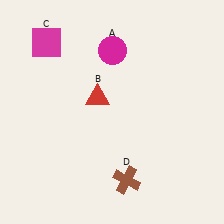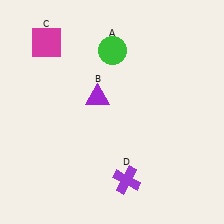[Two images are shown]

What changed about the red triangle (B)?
In Image 1, B is red. In Image 2, it changed to purple.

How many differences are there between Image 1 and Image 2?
There are 3 differences between the two images.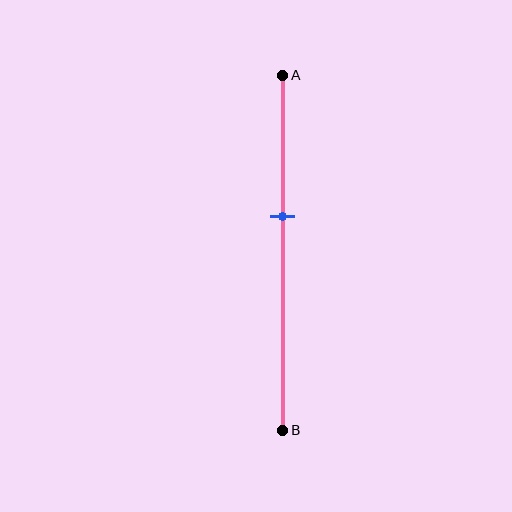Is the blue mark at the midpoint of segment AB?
No, the mark is at about 40% from A, not at the 50% midpoint.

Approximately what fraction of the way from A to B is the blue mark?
The blue mark is approximately 40% of the way from A to B.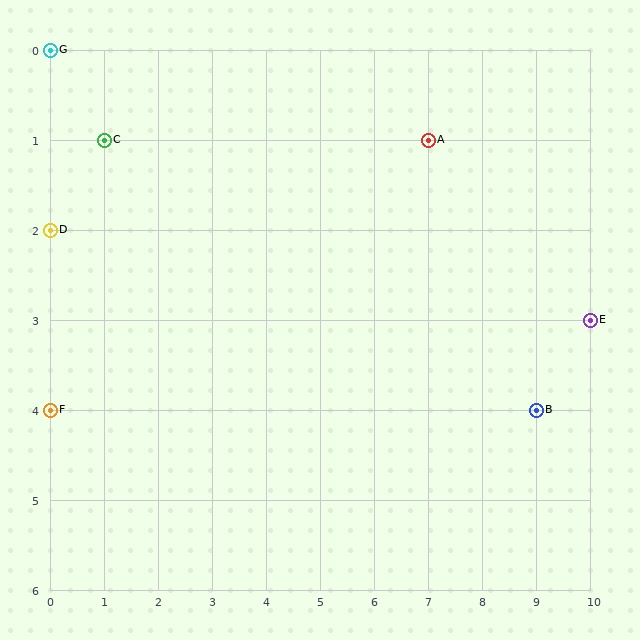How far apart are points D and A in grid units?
Points D and A are 7 columns and 1 row apart (about 7.1 grid units diagonally).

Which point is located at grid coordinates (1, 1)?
Point C is at (1, 1).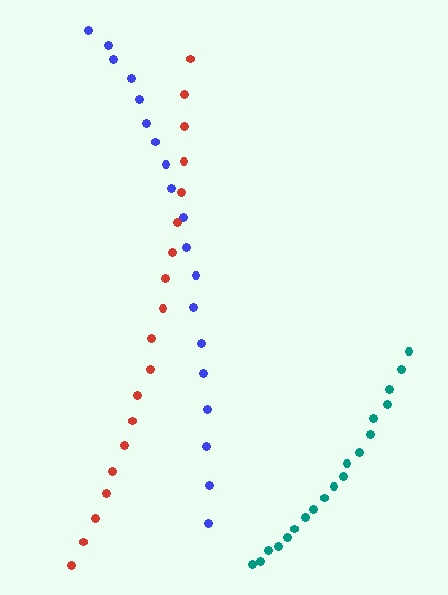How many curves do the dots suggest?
There are 3 distinct paths.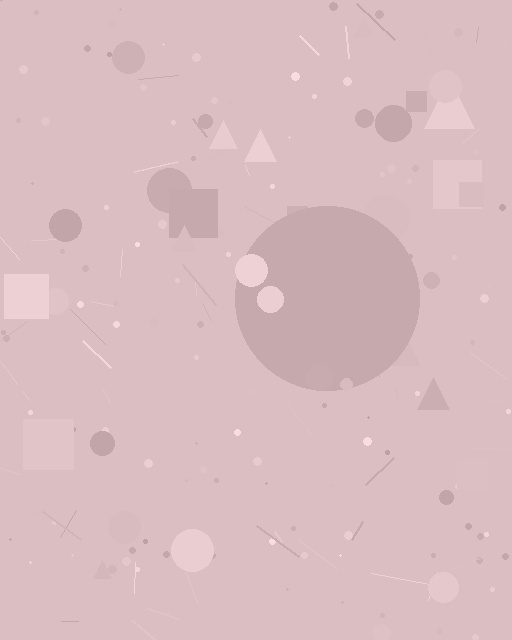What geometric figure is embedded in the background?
A circle is embedded in the background.